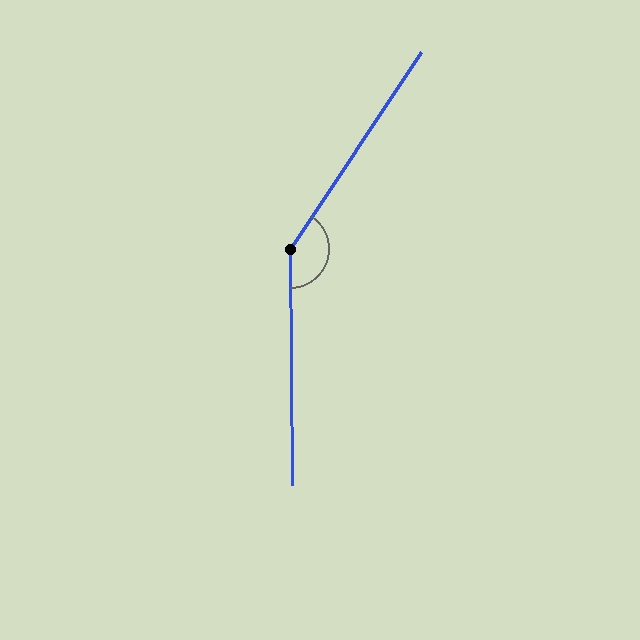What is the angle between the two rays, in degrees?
Approximately 146 degrees.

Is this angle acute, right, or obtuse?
It is obtuse.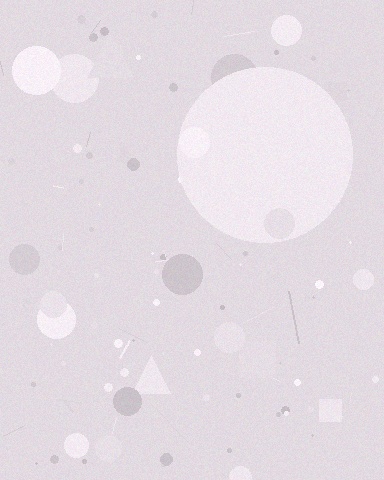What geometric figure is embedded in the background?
A circle is embedded in the background.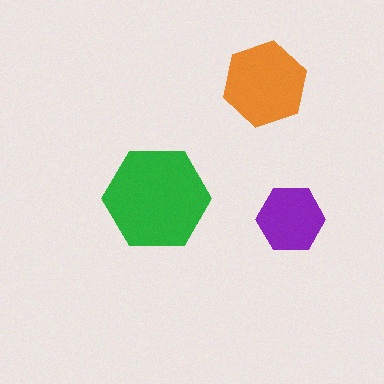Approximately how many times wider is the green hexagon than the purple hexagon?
About 1.5 times wider.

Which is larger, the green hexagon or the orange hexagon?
The green one.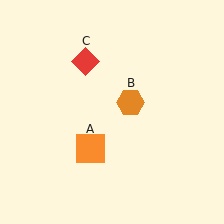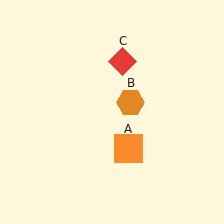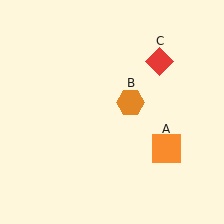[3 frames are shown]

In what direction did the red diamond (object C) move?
The red diamond (object C) moved right.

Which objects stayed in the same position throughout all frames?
Orange hexagon (object B) remained stationary.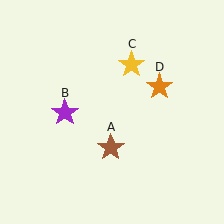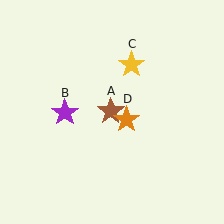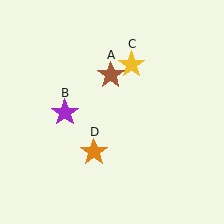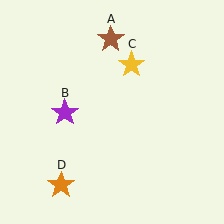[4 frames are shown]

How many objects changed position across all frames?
2 objects changed position: brown star (object A), orange star (object D).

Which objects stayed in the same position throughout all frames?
Purple star (object B) and yellow star (object C) remained stationary.